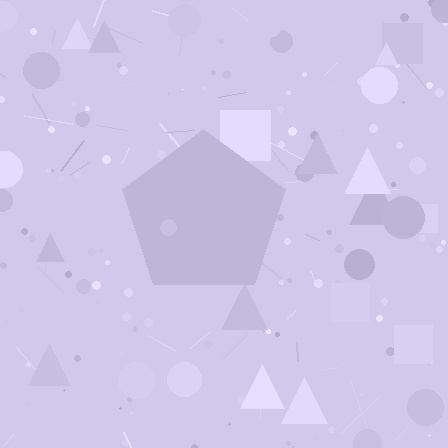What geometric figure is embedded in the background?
A pentagon is embedded in the background.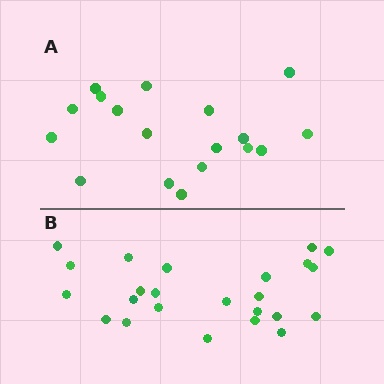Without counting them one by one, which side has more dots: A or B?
Region B (the bottom region) has more dots.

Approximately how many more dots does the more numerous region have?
Region B has about 6 more dots than region A.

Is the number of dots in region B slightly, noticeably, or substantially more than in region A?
Region B has noticeably more, but not dramatically so. The ratio is roughly 1.3 to 1.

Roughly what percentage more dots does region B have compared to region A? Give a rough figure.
About 35% more.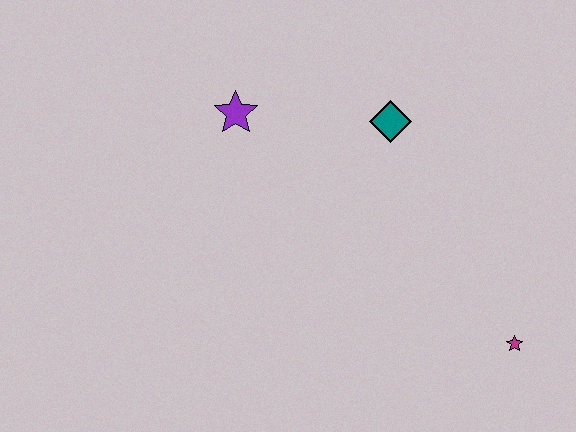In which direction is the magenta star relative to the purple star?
The magenta star is to the right of the purple star.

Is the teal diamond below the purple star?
Yes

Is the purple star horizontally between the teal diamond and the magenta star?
No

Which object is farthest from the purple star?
The magenta star is farthest from the purple star.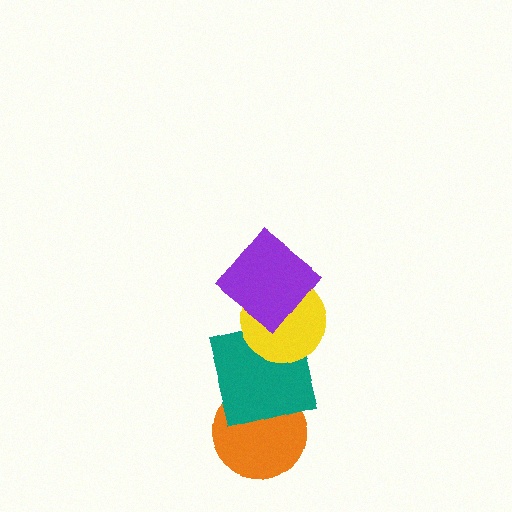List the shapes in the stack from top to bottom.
From top to bottom: the purple diamond, the yellow circle, the teal square, the orange circle.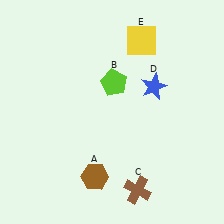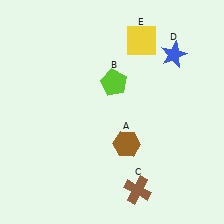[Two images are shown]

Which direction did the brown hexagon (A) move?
The brown hexagon (A) moved up.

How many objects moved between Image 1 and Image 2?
2 objects moved between the two images.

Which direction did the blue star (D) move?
The blue star (D) moved up.